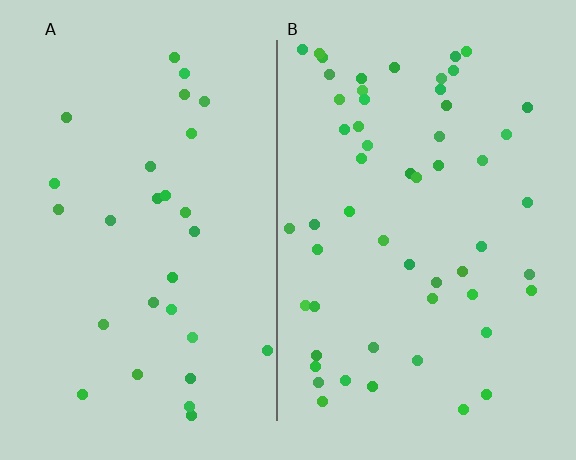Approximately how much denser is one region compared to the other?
Approximately 1.9× — region B over region A.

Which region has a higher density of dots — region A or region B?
B (the right).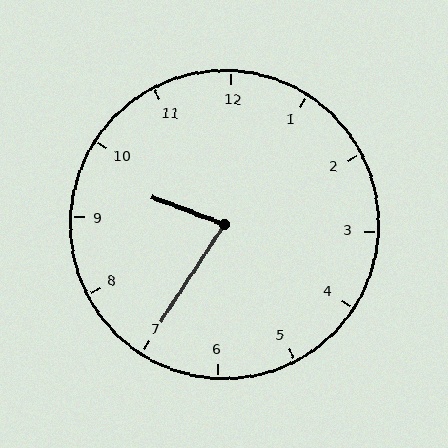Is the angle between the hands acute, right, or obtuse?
It is acute.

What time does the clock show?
9:35.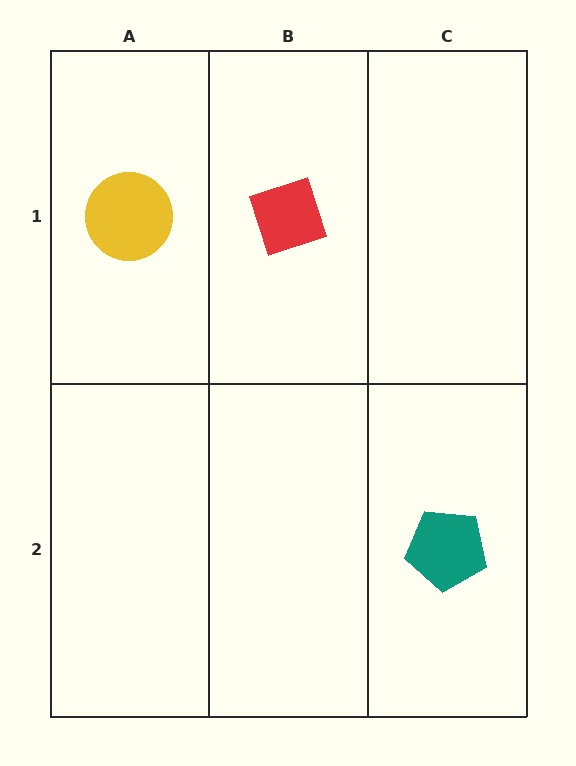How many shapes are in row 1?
2 shapes.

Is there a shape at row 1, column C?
No, that cell is empty.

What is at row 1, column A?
A yellow circle.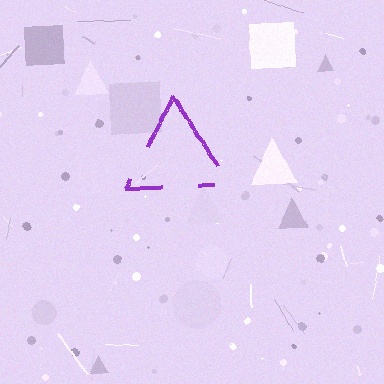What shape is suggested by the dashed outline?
The dashed outline suggests a triangle.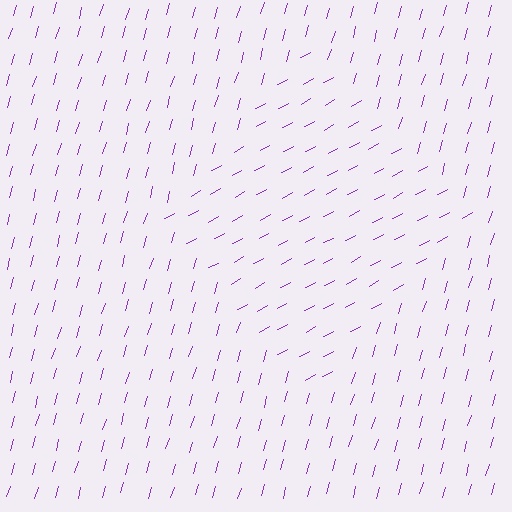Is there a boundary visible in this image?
Yes, there is a texture boundary formed by a change in line orientation.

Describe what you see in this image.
The image is filled with small purple line segments. A diamond region in the image has lines oriented differently from the surrounding lines, creating a visible texture boundary.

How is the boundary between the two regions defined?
The boundary is defined purely by a change in line orientation (approximately 45 degrees difference). All lines are the same color and thickness.